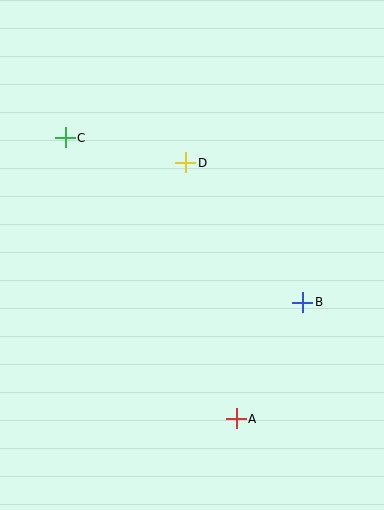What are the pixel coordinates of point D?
Point D is at (186, 163).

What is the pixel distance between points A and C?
The distance between A and C is 329 pixels.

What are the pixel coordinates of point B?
Point B is at (303, 302).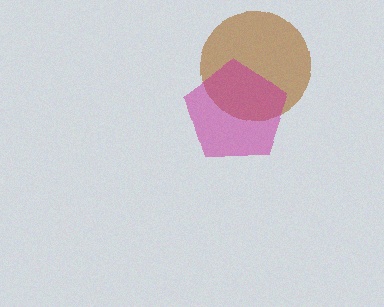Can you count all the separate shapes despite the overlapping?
Yes, there are 2 separate shapes.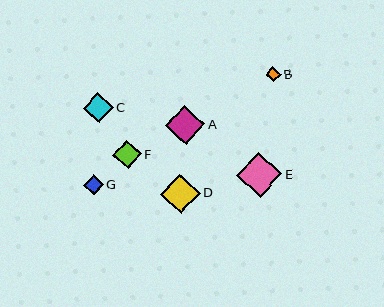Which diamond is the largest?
Diamond E is the largest with a size of approximately 45 pixels.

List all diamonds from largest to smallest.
From largest to smallest: E, A, D, C, F, G, B.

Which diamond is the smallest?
Diamond B is the smallest with a size of approximately 15 pixels.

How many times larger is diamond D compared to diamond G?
Diamond D is approximately 2.0 times the size of diamond G.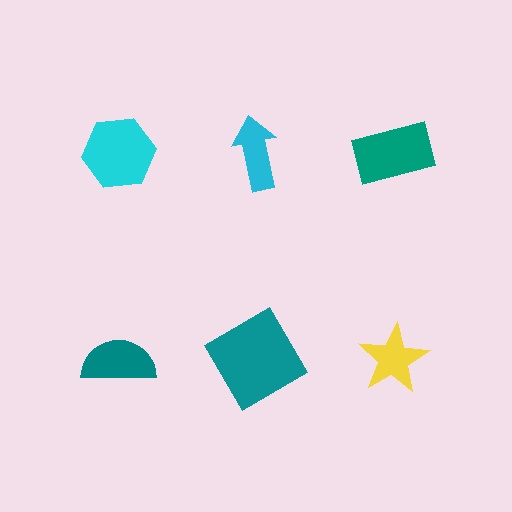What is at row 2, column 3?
A yellow star.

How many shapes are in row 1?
3 shapes.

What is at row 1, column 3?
A teal rectangle.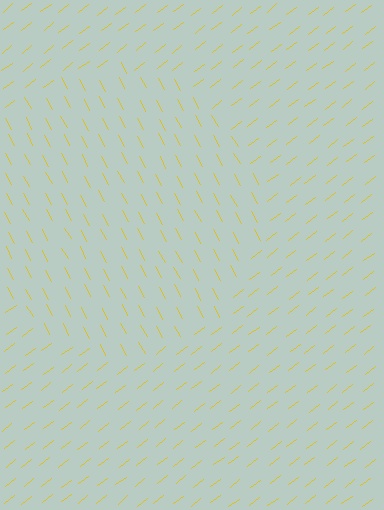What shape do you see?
I see a circle.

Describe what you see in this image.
The image is filled with small yellow line segments. A circle region in the image has lines oriented differently from the surrounding lines, creating a visible texture boundary.